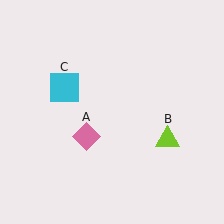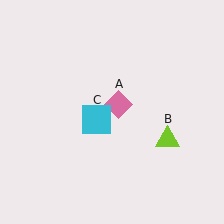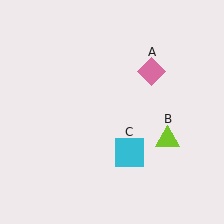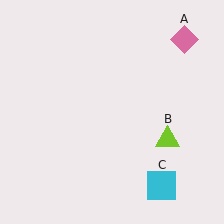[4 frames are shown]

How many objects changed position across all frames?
2 objects changed position: pink diamond (object A), cyan square (object C).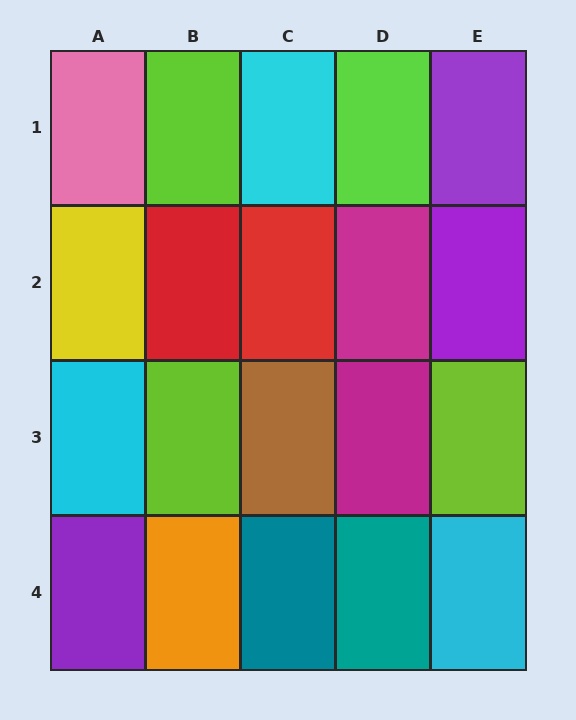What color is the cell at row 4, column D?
Teal.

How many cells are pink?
1 cell is pink.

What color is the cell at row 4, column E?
Cyan.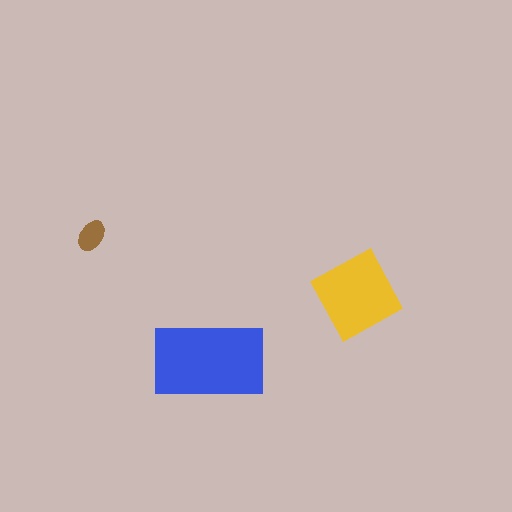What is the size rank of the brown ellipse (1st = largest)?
3rd.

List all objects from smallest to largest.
The brown ellipse, the yellow diamond, the blue rectangle.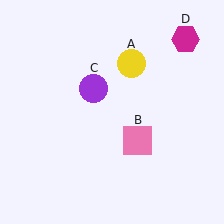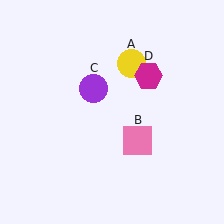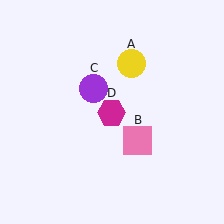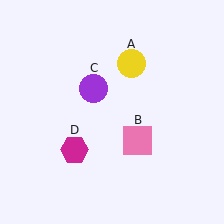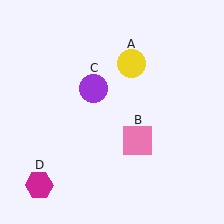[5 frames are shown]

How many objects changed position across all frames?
1 object changed position: magenta hexagon (object D).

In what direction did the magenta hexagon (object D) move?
The magenta hexagon (object D) moved down and to the left.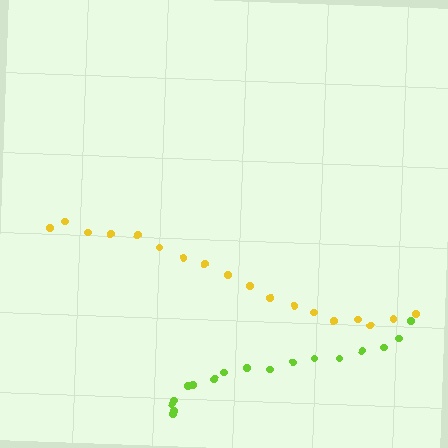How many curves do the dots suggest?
There are 2 distinct paths.